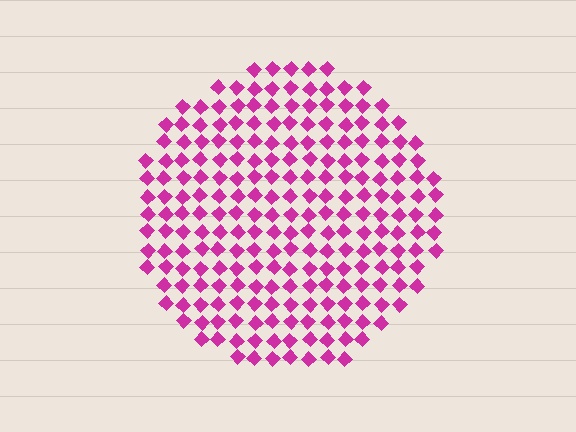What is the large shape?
The large shape is a circle.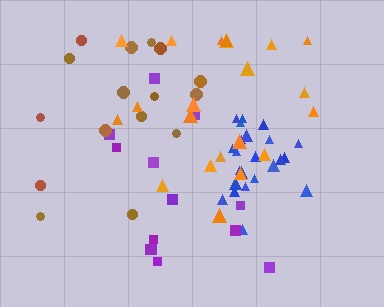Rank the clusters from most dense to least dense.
blue, orange, brown, purple.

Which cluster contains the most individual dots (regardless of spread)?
Blue (23).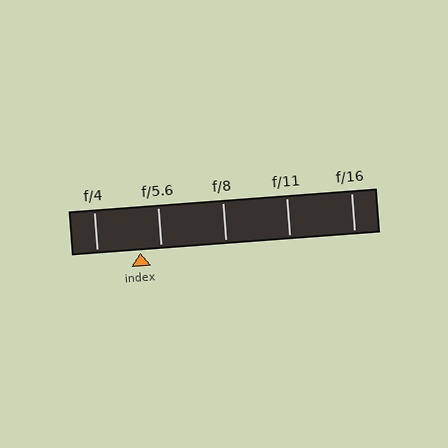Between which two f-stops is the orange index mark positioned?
The index mark is between f/4 and f/5.6.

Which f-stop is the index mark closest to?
The index mark is closest to f/5.6.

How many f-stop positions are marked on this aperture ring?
There are 5 f-stop positions marked.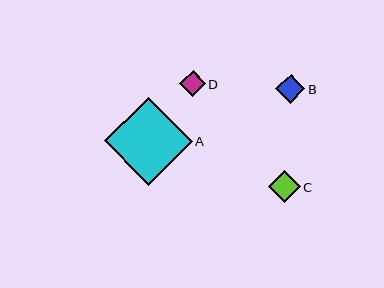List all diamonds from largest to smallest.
From largest to smallest: A, C, B, D.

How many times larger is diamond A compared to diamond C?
Diamond A is approximately 2.7 times the size of diamond C.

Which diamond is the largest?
Diamond A is the largest with a size of approximately 88 pixels.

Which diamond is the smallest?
Diamond D is the smallest with a size of approximately 26 pixels.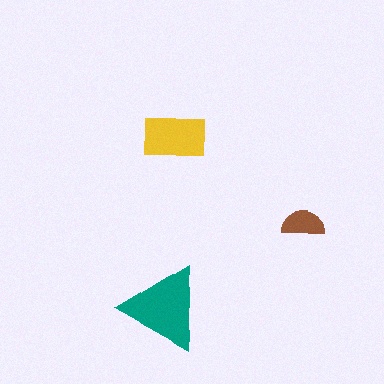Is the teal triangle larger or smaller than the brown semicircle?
Larger.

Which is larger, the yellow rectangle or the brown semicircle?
The yellow rectangle.